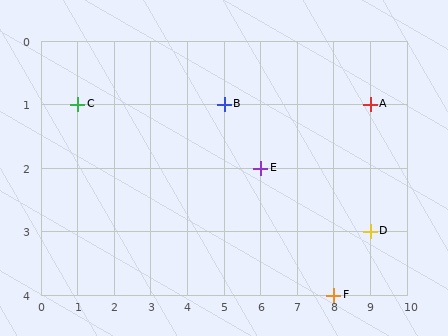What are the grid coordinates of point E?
Point E is at grid coordinates (6, 2).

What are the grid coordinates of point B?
Point B is at grid coordinates (5, 1).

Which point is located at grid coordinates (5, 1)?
Point B is at (5, 1).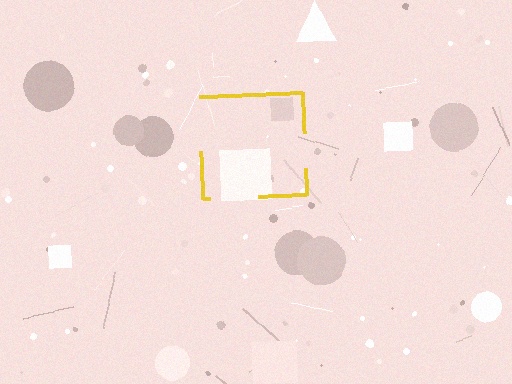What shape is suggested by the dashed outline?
The dashed outline suggests a square.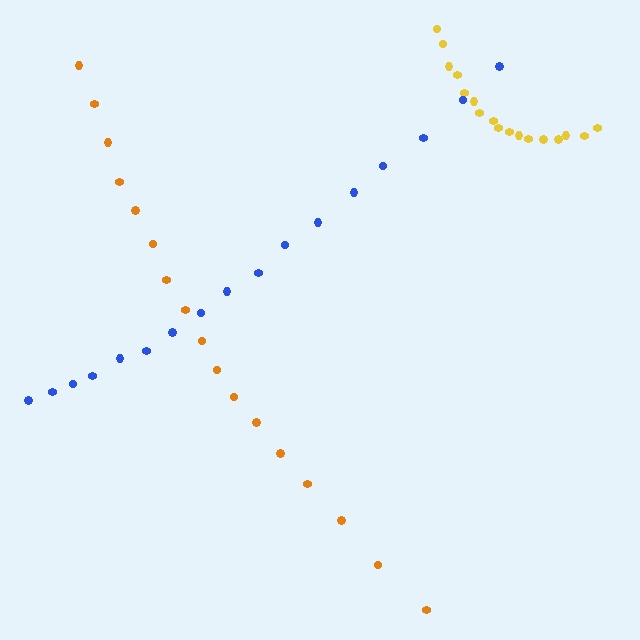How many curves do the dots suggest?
There are 3 distinct paths.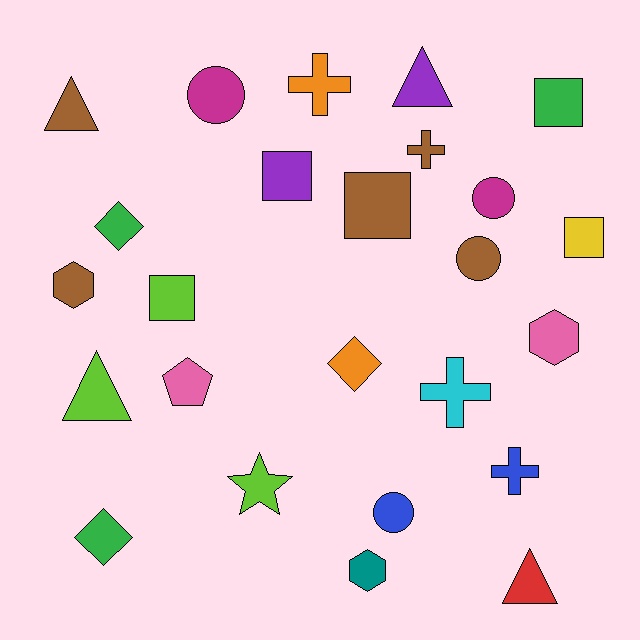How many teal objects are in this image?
There is 1 teal object.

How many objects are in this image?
There are 25 objects.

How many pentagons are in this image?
There is 1 pentagon.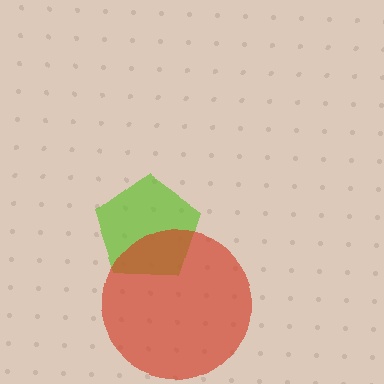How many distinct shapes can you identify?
There are 2 distinct shapes: a lime pentagon, a red circle.